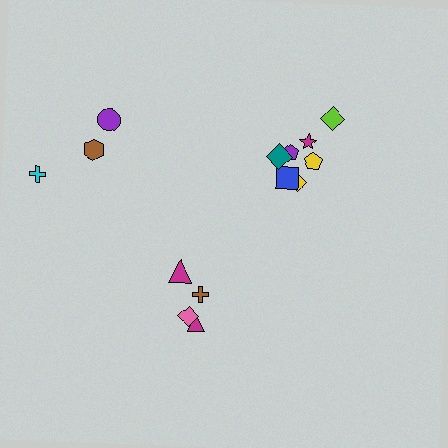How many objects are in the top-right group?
There are 7 objects.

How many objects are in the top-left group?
There are 3 objects.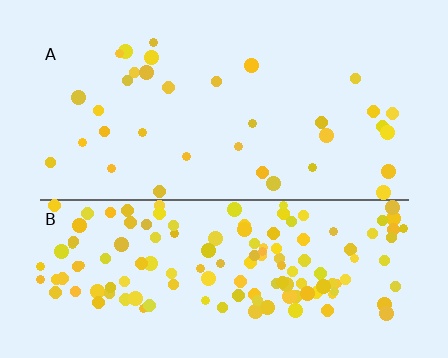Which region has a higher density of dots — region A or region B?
B (the bottom).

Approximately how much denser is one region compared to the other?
Approximately 4.2× — region B over region A.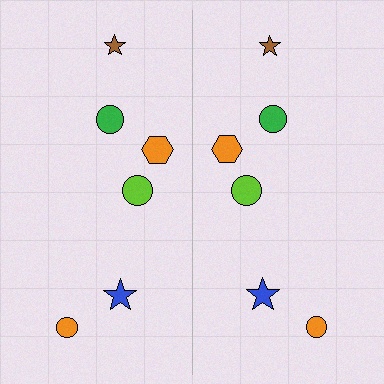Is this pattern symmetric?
Yes, this pattern has bilateral (reflection) symmetry.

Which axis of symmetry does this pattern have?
The pattern has a vertical axis of symmetry running through the center of the image.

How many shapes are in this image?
There are 12 shapes in this image.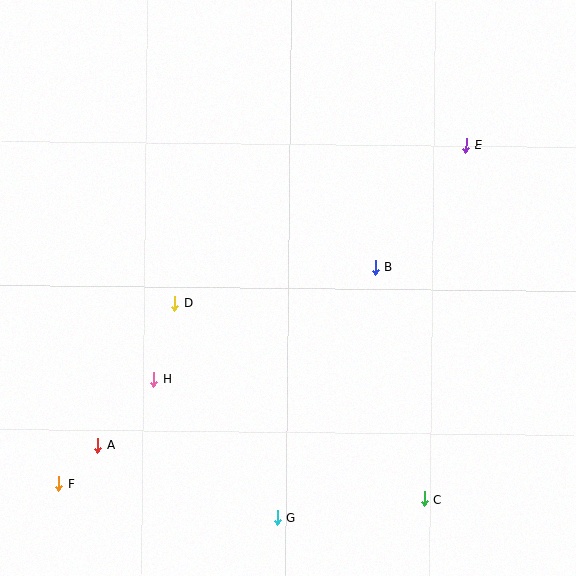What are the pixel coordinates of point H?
Point H is at (154, 379).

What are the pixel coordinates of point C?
Point C is at (424, 499).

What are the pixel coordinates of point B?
Point B is at (375, 267).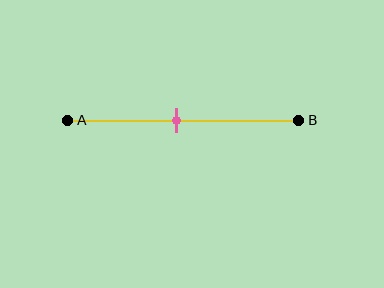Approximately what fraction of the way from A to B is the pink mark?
The pink mark is approximately 45% of the way from A to B.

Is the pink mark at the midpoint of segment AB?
No, the mark is at about 45% from A, not at the 50% midpoint.